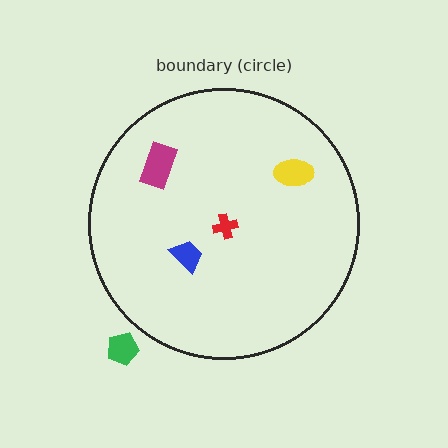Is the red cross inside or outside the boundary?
Inside.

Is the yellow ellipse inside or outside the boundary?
Inside.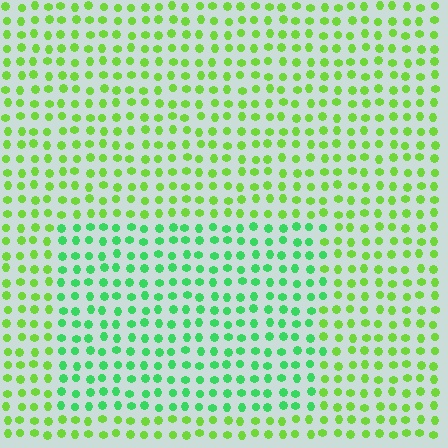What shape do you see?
I see a rectangle.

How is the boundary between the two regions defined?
The boundary is defined purely by a slight shift in hue (about 36 degrees). Spacing, size, and orientation are identical on both sides.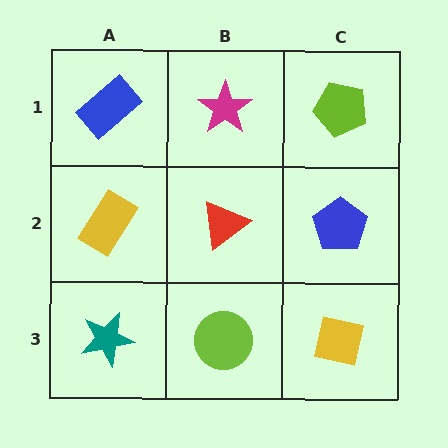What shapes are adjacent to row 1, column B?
A red triangle (row 2, column B), a blue rectangle (row 1, column A), a lime pentagon (row 1, column C).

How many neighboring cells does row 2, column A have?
3.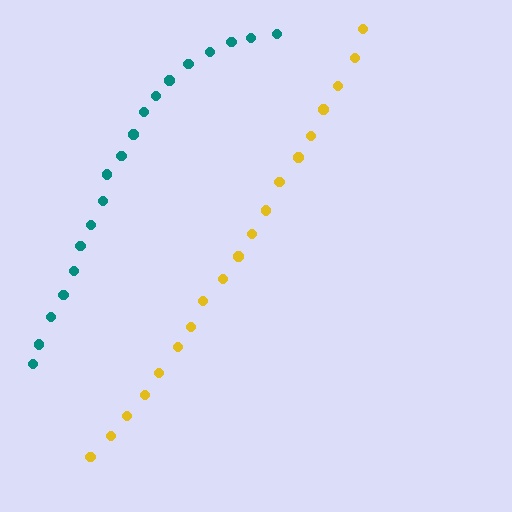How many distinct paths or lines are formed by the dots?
There are 2 distinct paths.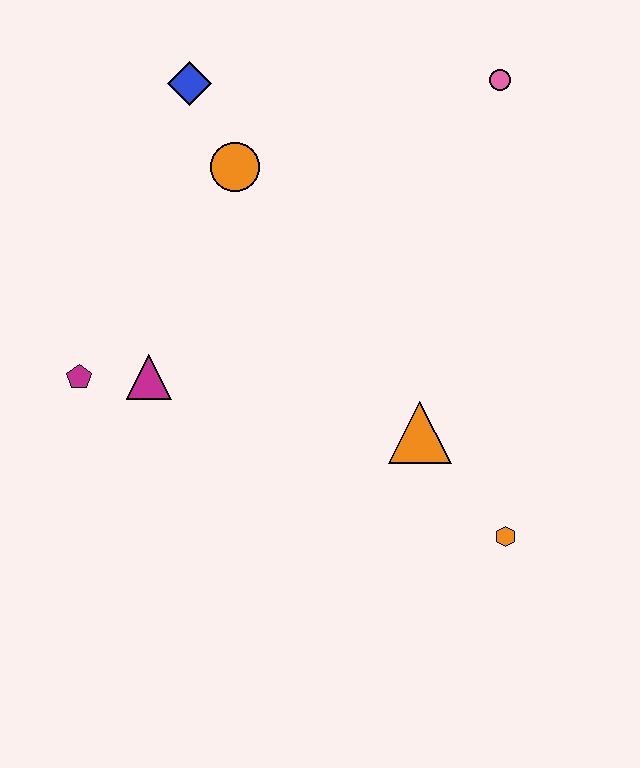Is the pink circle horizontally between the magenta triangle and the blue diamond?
No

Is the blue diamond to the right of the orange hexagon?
No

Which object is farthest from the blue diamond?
The orange hexagon is farthest from the blue diamond.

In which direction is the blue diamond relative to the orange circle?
The blue diamond is above the orange circle.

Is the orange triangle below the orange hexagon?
No